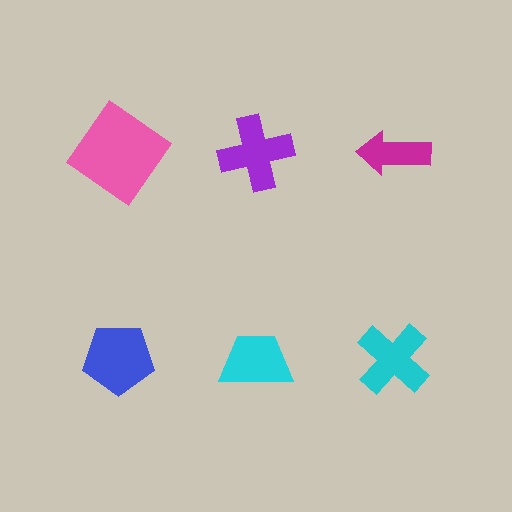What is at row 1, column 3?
A magenta arrow.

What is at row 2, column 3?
A cyan cross.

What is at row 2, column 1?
A blue pentagon.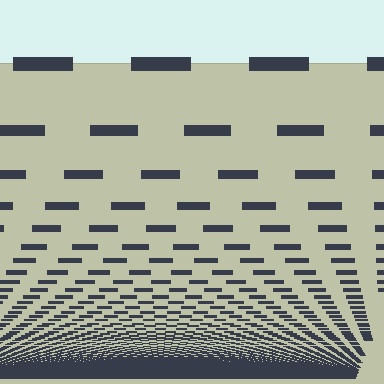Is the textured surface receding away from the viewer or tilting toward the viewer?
The surface appears to tilt toward the viewer. Texture elements get larger and sparser toward the top.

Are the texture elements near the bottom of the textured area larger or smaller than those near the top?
Smaller. The gradient is inverted — elements near the bottom are smaller and denser.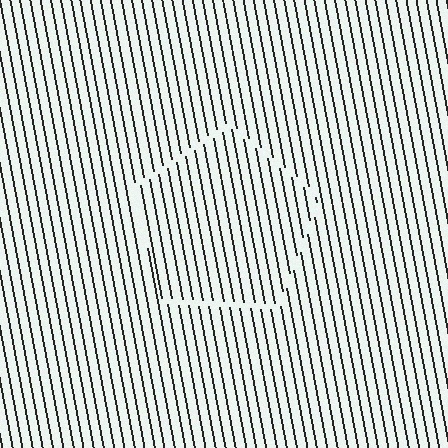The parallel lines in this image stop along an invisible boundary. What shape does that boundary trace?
An illusory pentagon. The interior of the shape contains the same grating, shifted by half a period — the contour is defined by the phase discontinuity where line-ends from the inner and outer gratings abut.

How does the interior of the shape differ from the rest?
The interior of the shape contains the same grating, shifted by half a period — the contour is defined by the phase discontinuity where line-ends from the inner and outer gratings abut.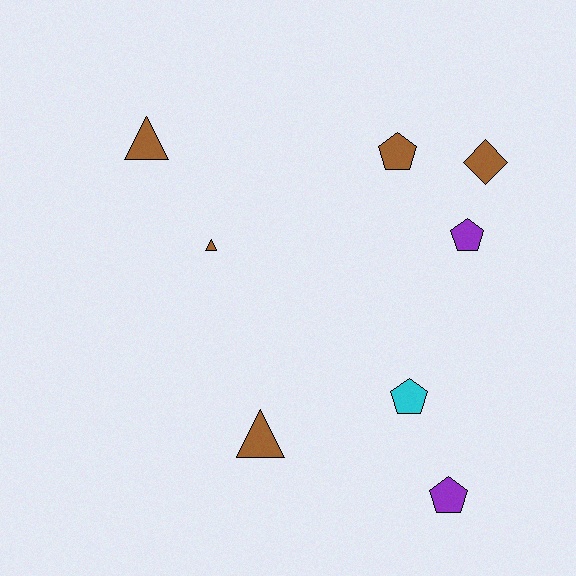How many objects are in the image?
There are 8 objects.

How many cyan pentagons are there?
There is 1 cyan pentagon.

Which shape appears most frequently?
Pentagon, with 4 objects.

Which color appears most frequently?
Brown, with 5 objects.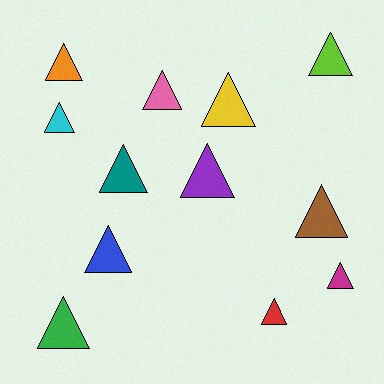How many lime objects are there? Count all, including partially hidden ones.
There is 1 lime object.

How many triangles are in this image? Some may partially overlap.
There are 12 triangles.